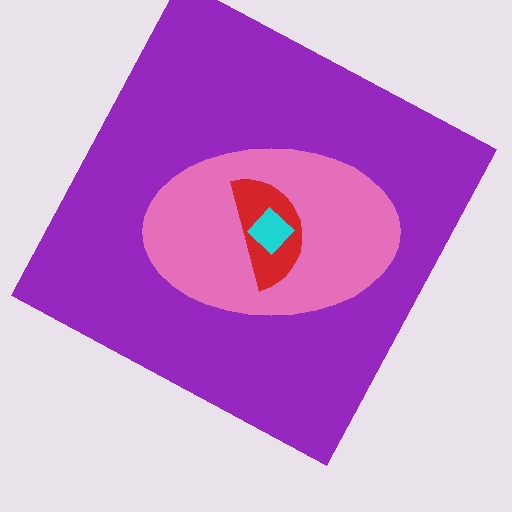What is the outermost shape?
The purple square.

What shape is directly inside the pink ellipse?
The red semicircle.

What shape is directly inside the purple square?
The pink ellipse.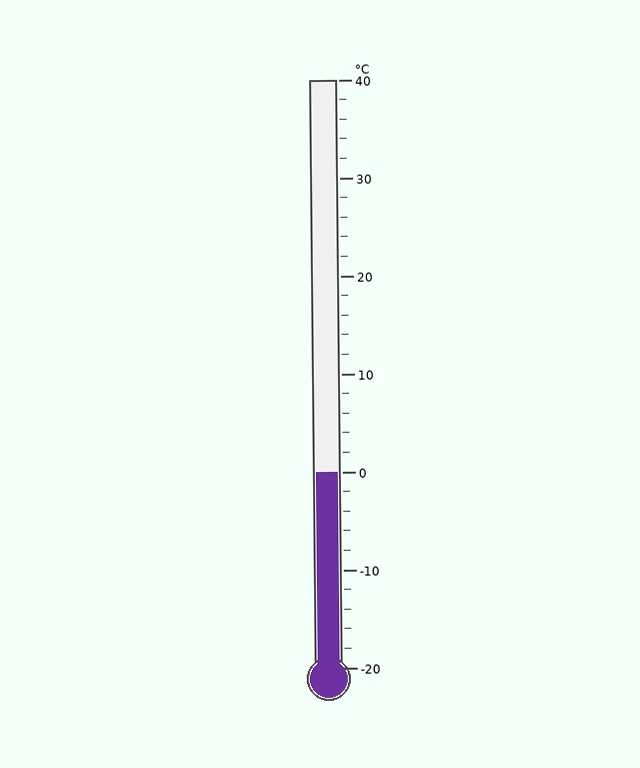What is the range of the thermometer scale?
The thermometer scale ranges from -20°C to 40°C.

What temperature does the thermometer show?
The thermometer shows approximately 0°C.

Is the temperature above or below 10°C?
The temperature is below 10°C.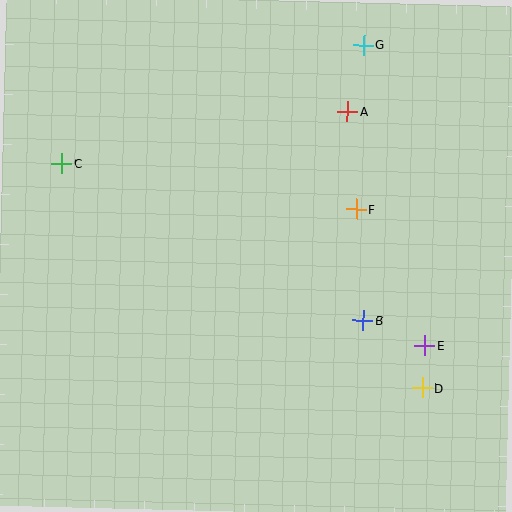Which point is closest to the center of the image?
Point F at (357, 209) is closest to the center.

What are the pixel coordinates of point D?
Point D is at (422, 388).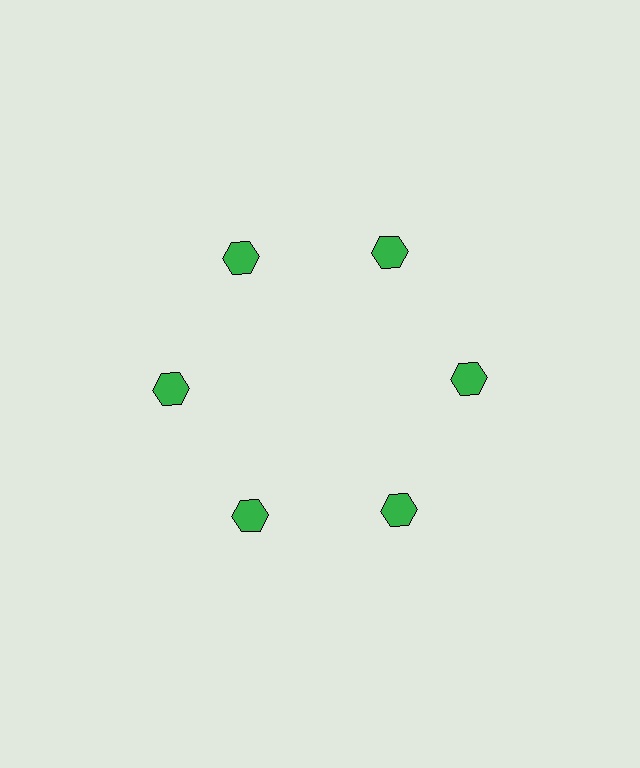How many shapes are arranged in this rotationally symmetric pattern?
There are 6 shapes, arranged in 6 groups of 1.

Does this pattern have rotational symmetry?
Yes, this pattern has 6-fold rotational symmetry. It looks the same after rotating 60 degrees around the center.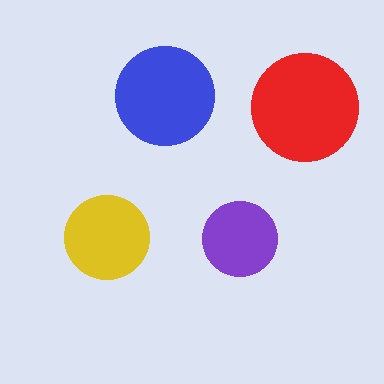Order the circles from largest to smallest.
the red one, the blue one, the yellow one, the purple one.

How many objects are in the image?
There are 4 objects in the image.